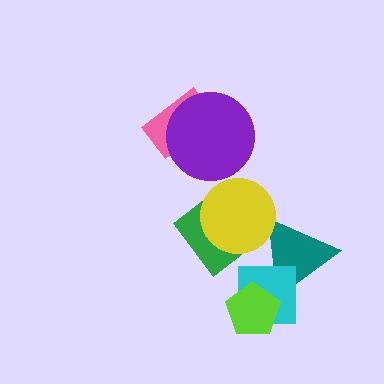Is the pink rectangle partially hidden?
Yes, it is partially covered by another shape.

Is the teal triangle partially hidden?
Yes, it is partially covered by another shape.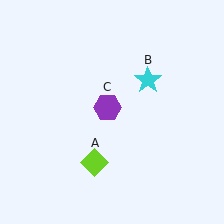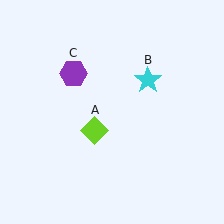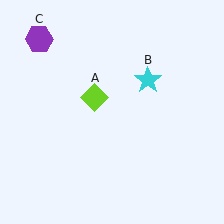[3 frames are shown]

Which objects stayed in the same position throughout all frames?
Cyan star (object B) remained stationary.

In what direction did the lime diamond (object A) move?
The lime diamond (object A) moved up.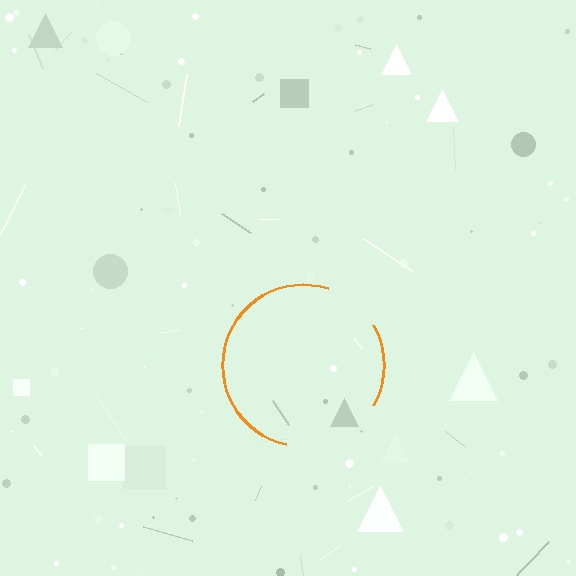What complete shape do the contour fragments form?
The contour fragments form a circle.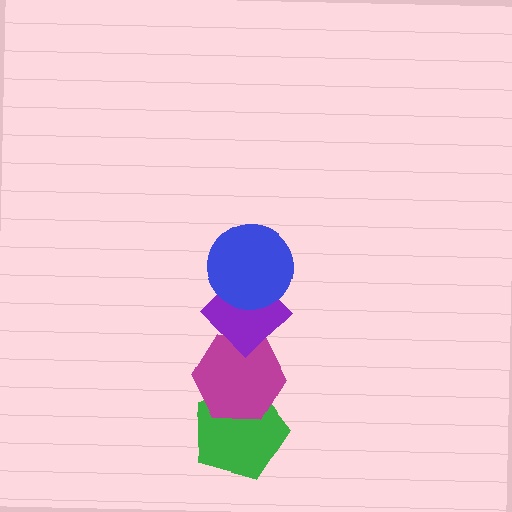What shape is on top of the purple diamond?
The blue circle is on top of the purple diamond.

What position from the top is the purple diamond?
The purple diamond is 2nd from the top.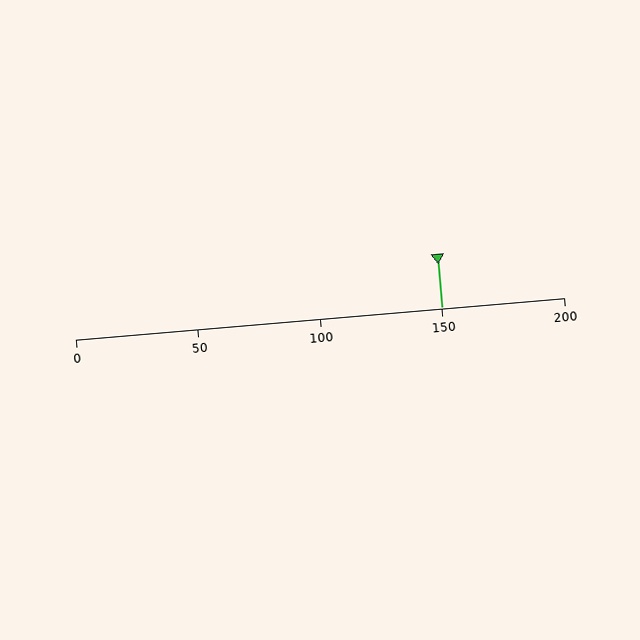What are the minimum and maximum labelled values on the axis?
The axis runs from 0 to 200.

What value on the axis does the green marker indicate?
The marker indicates approximately 150.